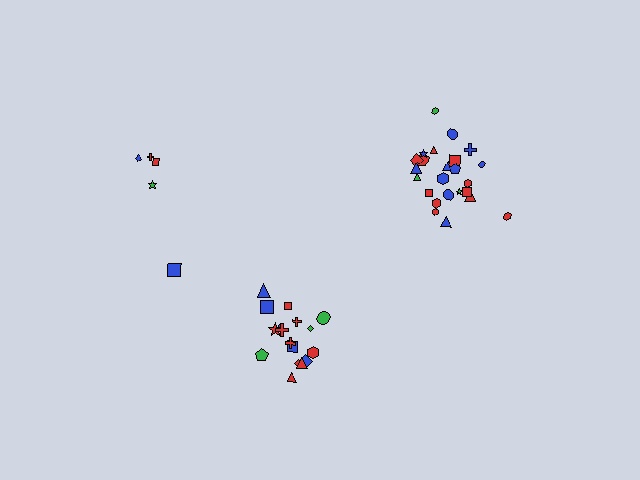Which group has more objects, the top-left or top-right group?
The top-right group.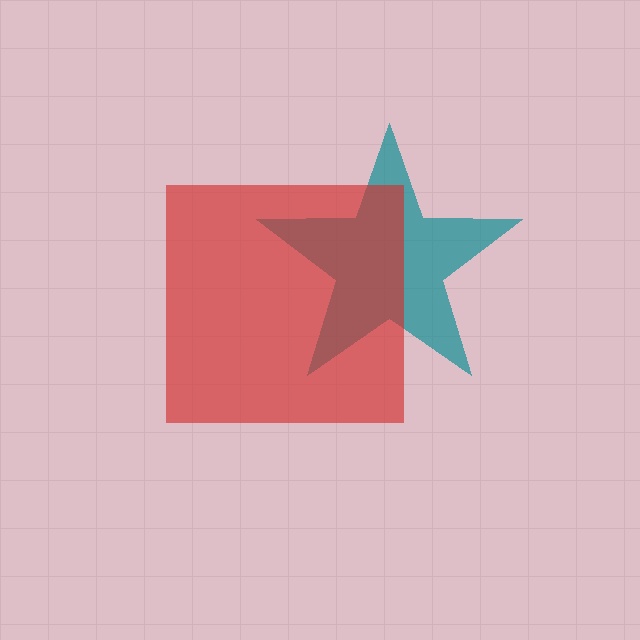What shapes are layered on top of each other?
The layered shapes are: a teal star, a red square.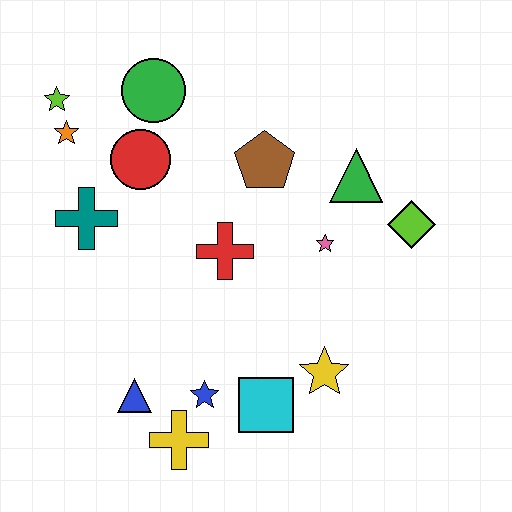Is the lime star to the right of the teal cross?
No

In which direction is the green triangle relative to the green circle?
The green triangle is to the right of the green circle.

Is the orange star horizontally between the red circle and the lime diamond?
No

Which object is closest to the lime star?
The orange star is closest to the lime star.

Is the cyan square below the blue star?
Yes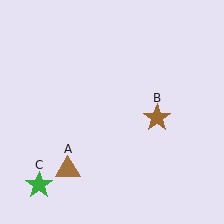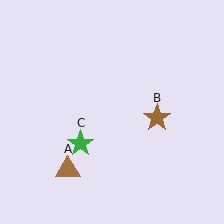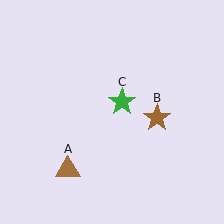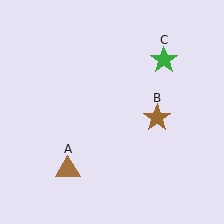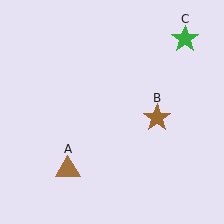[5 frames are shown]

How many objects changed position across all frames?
1 object changed position: green star (object C).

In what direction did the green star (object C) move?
The green star (object C) moved up and to the right.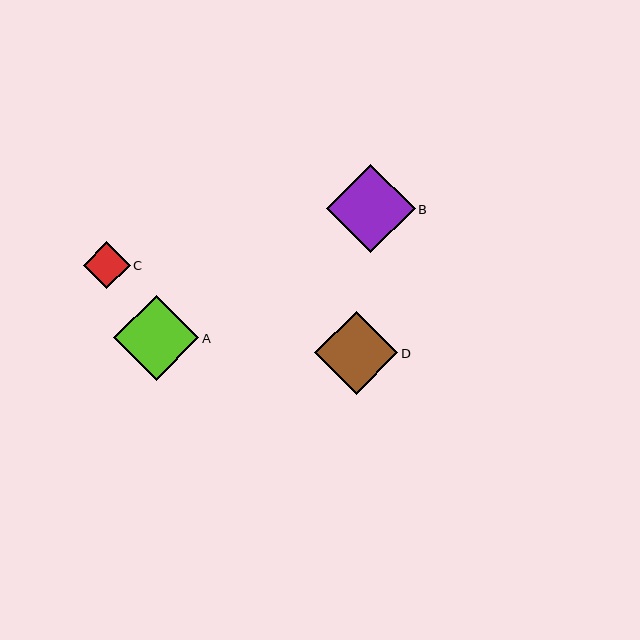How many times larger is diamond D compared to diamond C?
Diamond D is approximately 1.8 times the size of diamond C.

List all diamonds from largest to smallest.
From largest to smallest: B, A, D, C.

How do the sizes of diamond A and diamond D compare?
Diamond A and diamond D are approximately the same size.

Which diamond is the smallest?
Diamond C is the smallest with a size of approximately 47 pixels.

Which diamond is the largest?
Diamond B is the largest with a size of approximately 89 pixels.